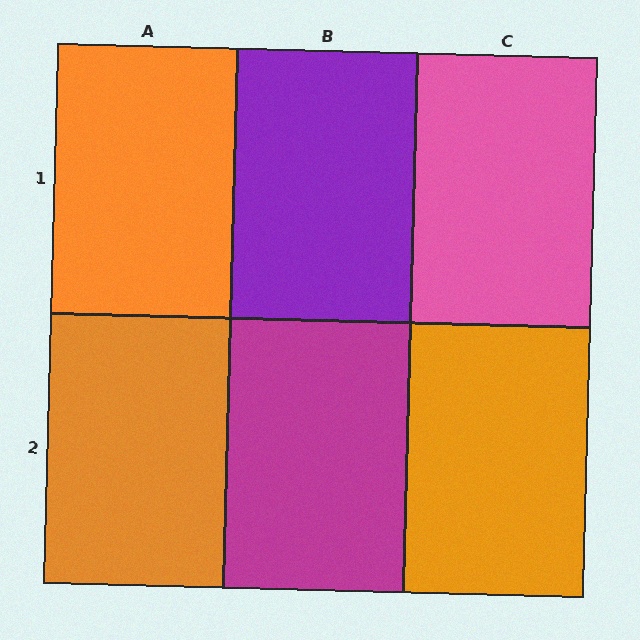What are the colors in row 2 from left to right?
Orange, magenta, orange.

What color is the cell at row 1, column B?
Purple.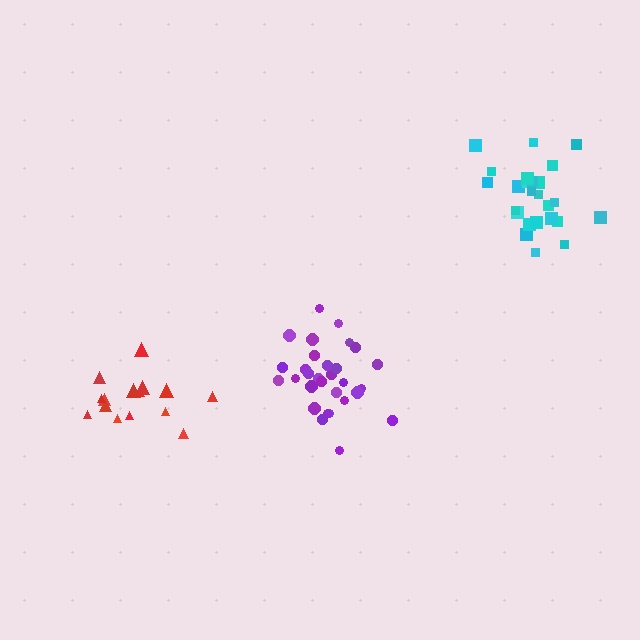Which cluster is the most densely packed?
Purple.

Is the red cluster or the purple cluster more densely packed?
Purple.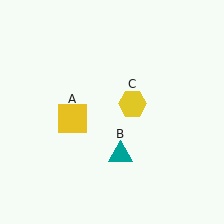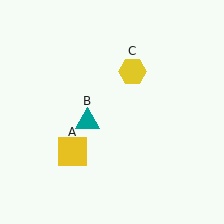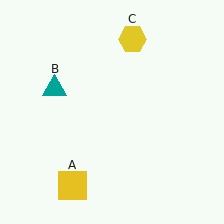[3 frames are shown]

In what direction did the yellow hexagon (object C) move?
The yellow hexagon (object C) moved up.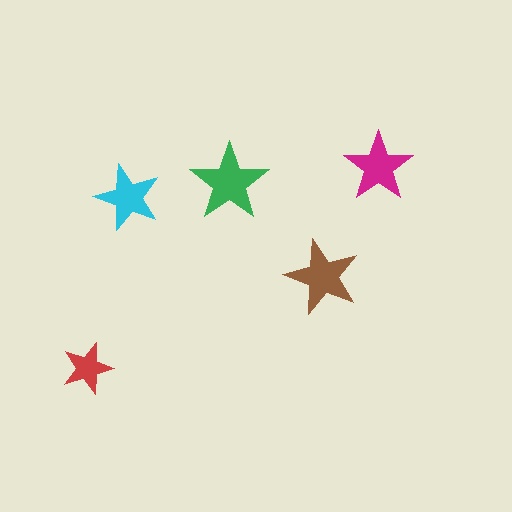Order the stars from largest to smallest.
the green one, the brown one, the magenta one, the cyan one, the red one.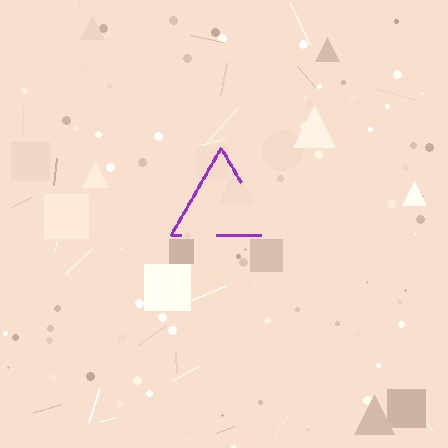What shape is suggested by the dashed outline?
The dashed outline suggests a triangle.